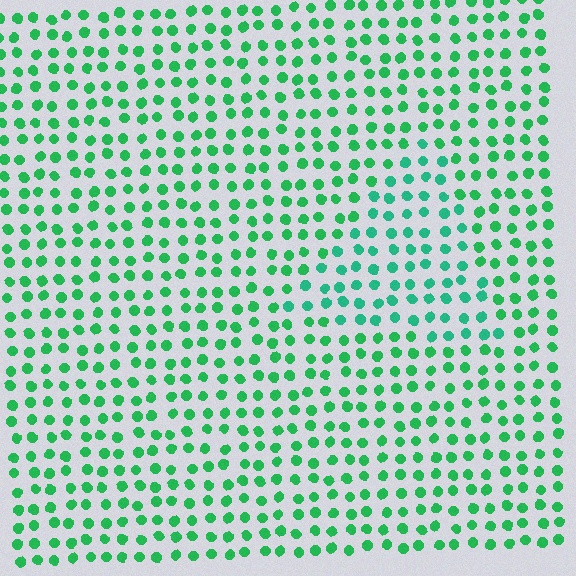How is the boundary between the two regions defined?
The boundary is defined purely by a slight shift in hue (about 20 degrees). Spacing, size, and orientation are identical on both sides.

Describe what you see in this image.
The image is filled with small green elements in a uniform arrangement. A triangle-shaped region is visible where the elements are tinted to a slightly different hue, forming a subtle color boundary.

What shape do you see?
I see a triangle.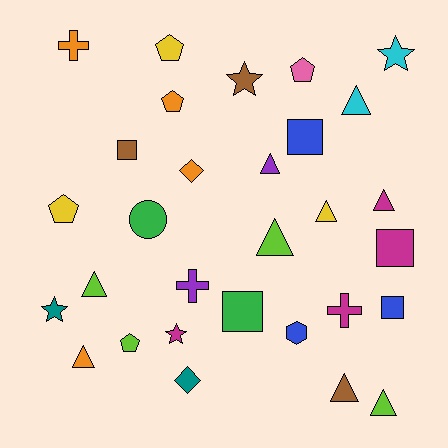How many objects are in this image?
There are 30 objects.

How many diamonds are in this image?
There are 2 diamonds.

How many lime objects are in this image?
There are 4 lime objects.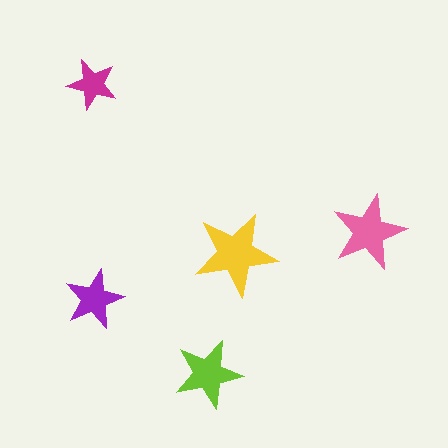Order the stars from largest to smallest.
the yellow one, the pink one, the lime one, the purple one, the magenta one.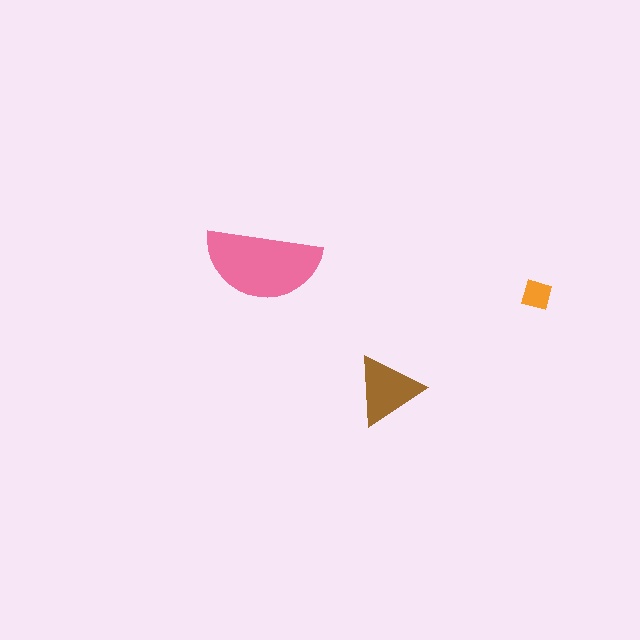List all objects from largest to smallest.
The pink semicircle, the brown triangle, the orange diamond.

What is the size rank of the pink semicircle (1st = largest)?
1st.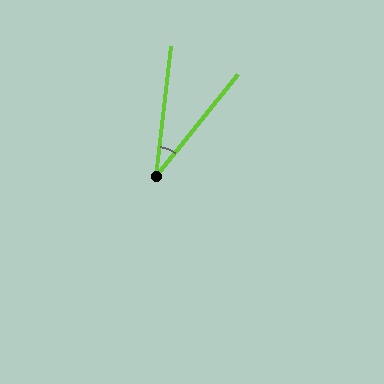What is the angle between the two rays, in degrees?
Approximately 32 degrees.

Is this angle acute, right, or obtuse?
It is acute.